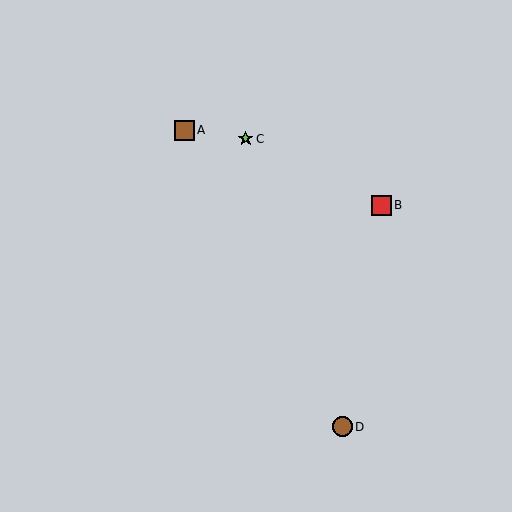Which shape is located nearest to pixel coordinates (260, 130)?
The lime star (labeled C) at (246, 139) is nearest to that location.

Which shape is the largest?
The brown square (labeled A) is the largest.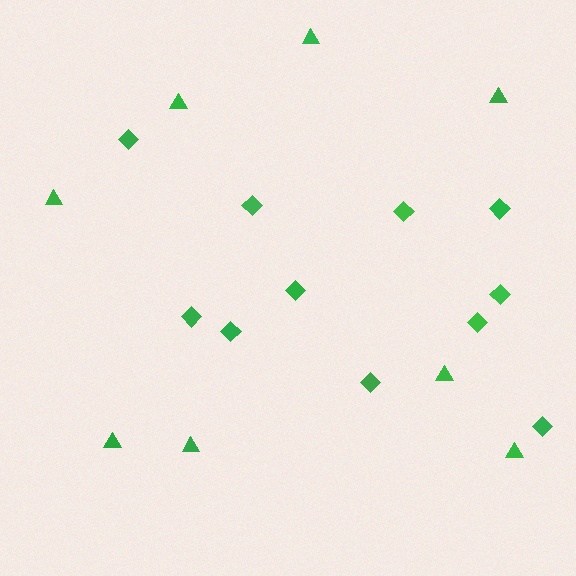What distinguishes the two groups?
There are 2 groups: one group of triangles (8) and one group of diamonds (11).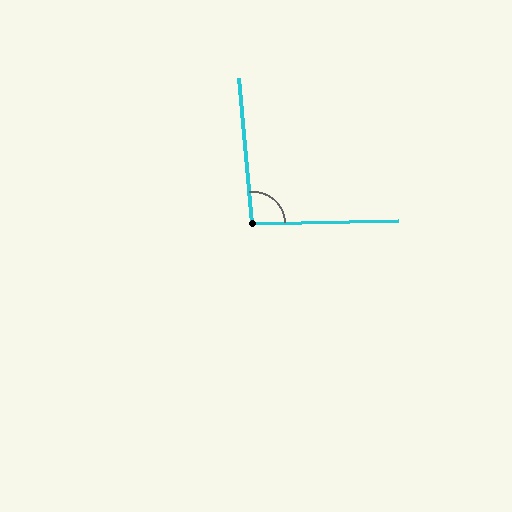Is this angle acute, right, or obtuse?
It is approximately a right angle.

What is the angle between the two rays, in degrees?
Approximately 94 degrees.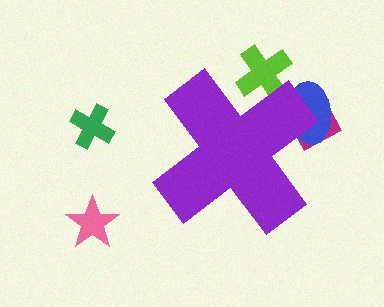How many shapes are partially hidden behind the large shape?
3 shapes are partially hidden.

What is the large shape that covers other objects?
A purple cross.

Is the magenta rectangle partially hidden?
Yes, the magenta rectangle is partially hidden behind the purple cross.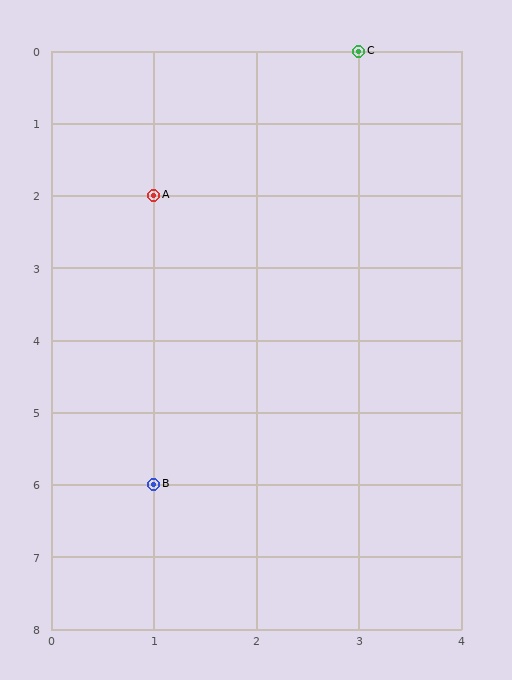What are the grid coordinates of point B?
Point B is at grid coordinates (1, 6).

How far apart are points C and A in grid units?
Points C and A are 2 columns and 2 rows apart (about 2.8 grid units diagonally).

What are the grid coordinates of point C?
Point C is at grid coordinates (3, 0).